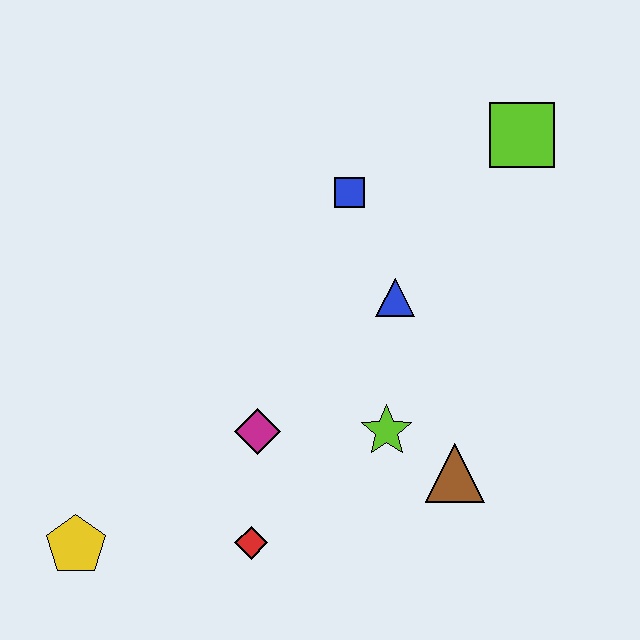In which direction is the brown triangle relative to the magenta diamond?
The brown triangle is to the right of the magenta diamond.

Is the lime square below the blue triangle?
No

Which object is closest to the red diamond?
The magenta diamond is closest to the red diamond.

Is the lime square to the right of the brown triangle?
Yes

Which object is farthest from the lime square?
The yellow pentagon is farthest from the lime square.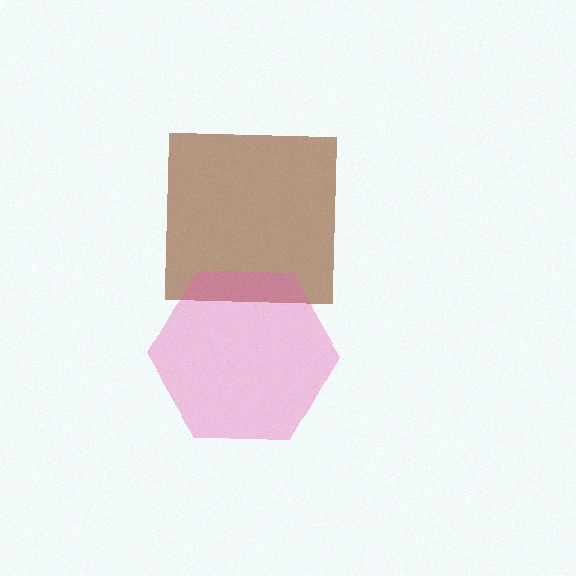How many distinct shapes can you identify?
There are 2 distinct shapes: a brown square, a pink hexagon.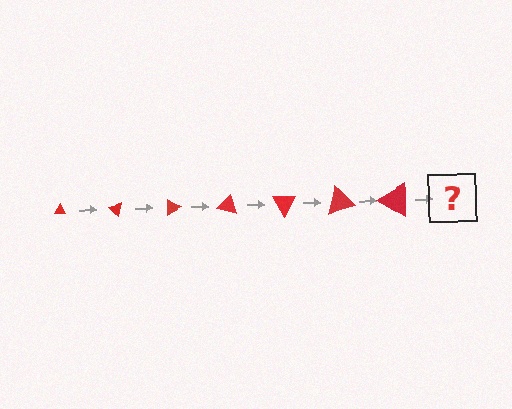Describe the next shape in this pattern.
It should be a triangle, larger than the previous one and rotated 315 degrees from the start.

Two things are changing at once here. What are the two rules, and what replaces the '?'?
The two rules are that the triangle grows larger each step and it rotates 45 degrees each step. The '?' should be a triangle, larger than the previous one and rotated 315 degrees from the start.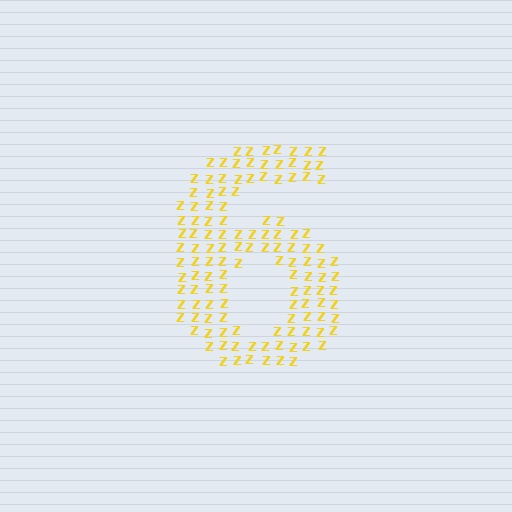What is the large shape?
The large shape is the digit 6.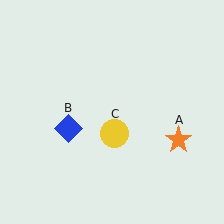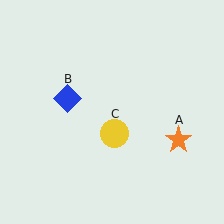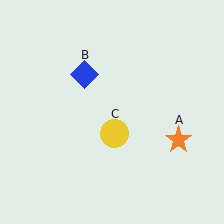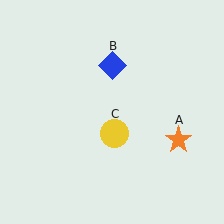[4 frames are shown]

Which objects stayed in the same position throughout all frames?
Orange star (object A) and yellow circle (object C) remained stationary.